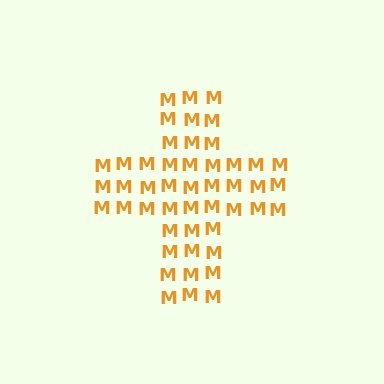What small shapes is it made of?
It is made of small letter M's.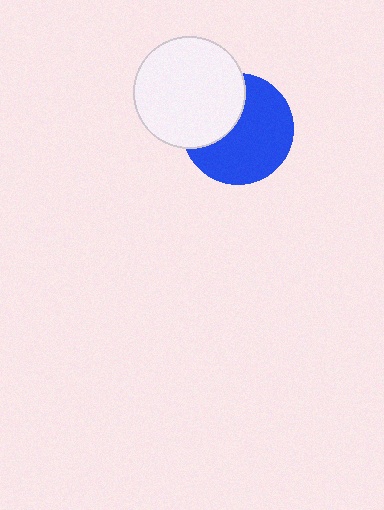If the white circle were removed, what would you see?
You would see the complete blue circle.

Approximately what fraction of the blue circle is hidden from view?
Roughly 35% of the blue circle is hidden behind the white circle.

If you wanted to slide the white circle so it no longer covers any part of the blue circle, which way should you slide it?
Slide it toward the upper-left — that is the most direct way to separate the two shapes.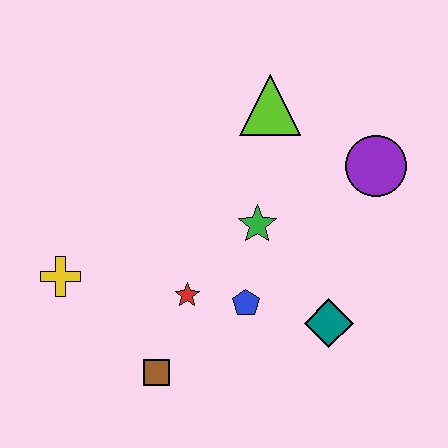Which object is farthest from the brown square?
The purple circle is farthest from the brown square.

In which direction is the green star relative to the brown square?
The green star is above the brown square.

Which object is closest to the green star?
The blue pentagon is closest to the green star.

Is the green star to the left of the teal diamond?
Yes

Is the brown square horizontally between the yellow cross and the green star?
Yes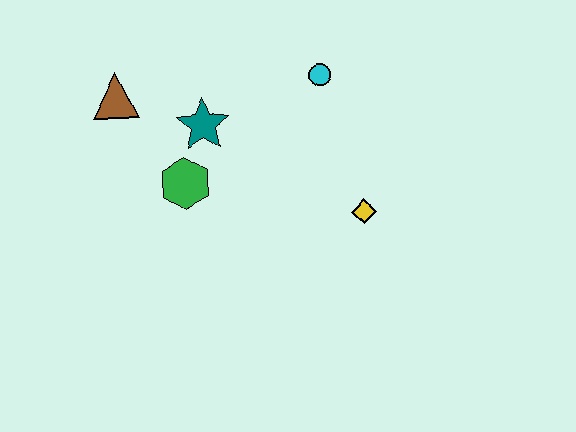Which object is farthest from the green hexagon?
The yellow diamond is farthest from the green hexagon.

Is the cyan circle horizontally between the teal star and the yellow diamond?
Yes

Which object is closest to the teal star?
The green hexagon is closest to the teal star.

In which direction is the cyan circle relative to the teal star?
The cyan circle is to the right of the teal star.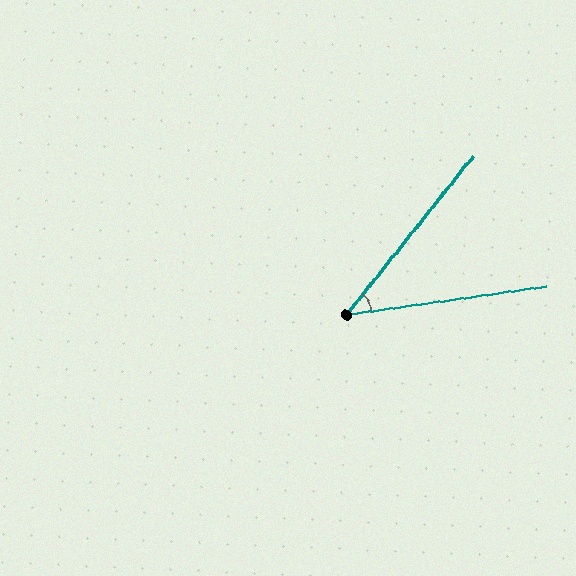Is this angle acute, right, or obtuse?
It is acute.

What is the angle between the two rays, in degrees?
Approximately 43 degrees.